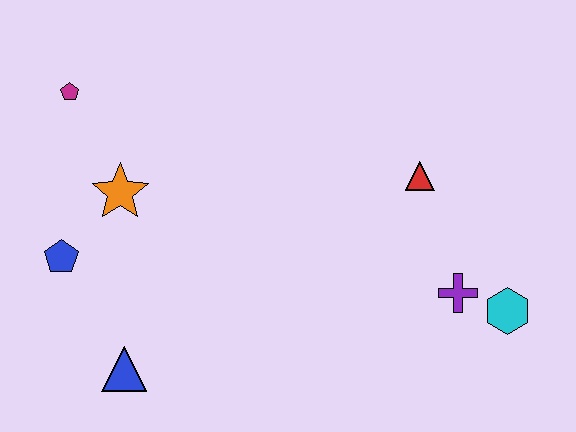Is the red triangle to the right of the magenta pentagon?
Yes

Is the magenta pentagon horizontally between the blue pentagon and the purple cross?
Yes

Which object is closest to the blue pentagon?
The orange star is closest to the blue pentagon.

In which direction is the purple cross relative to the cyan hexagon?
The purple cross is to the left of the cyan hexagon.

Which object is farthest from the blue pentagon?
The cyan hexagon is farthest from the blue pentagon.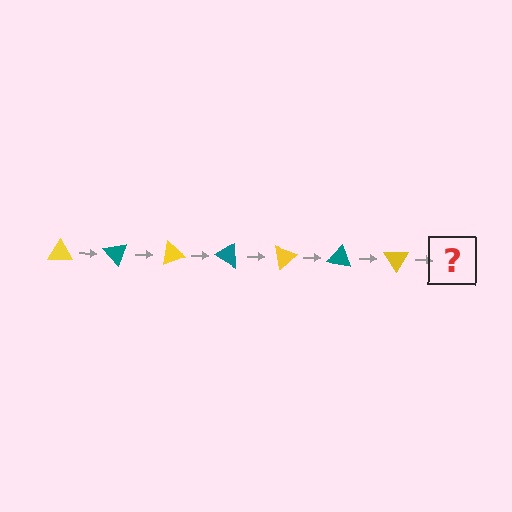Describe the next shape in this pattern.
It should be a teal triangle, rotated 350 degrees from the start.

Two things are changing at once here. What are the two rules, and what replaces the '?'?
The two rules are that it rotates 50 degrees each step and the color cycles through yellow and teal. The '?' should be a teal triangle, rotated 350 degrees from the start.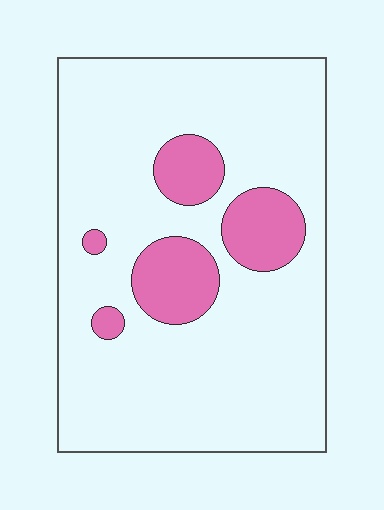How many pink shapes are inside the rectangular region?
5.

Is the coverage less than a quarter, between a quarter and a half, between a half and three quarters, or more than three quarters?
Less than a quarter.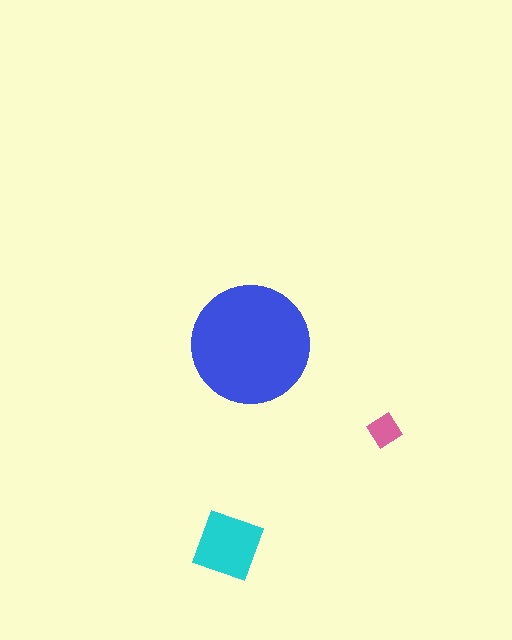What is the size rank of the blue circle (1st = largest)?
1st.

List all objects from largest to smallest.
The blue circle, the cyan diamond, the pink diamond.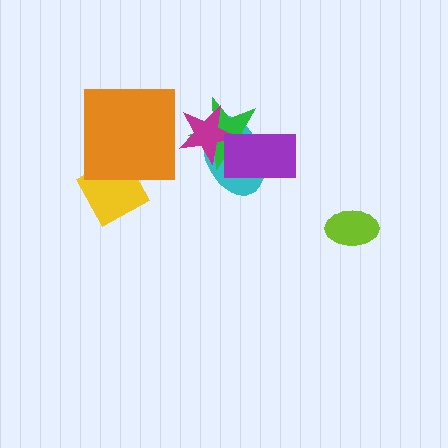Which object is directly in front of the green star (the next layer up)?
The magenta star is directly in front of the green star.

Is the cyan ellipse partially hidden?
Yes, it is partially covered by another shape.